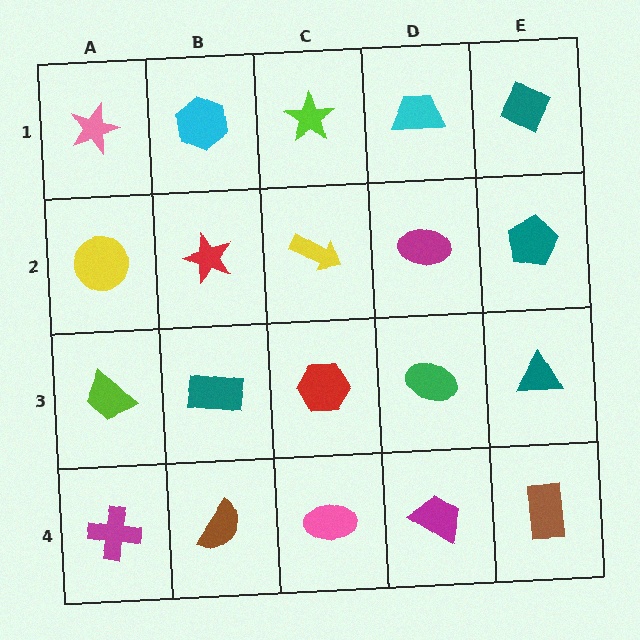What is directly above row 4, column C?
A red hexagon.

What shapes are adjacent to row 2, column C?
A lime star (row 1, column C), a red hexagon (row 3, column C), a red star (row 2, column B), a magenta ellipse (row 2, column D).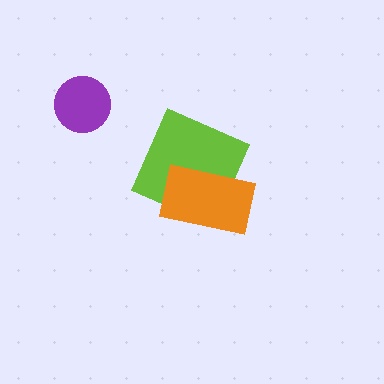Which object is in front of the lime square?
The orange rectangle is in front of the lime square.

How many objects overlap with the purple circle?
0 objects overlap with the purple circle.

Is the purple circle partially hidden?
No, no other shape covers it.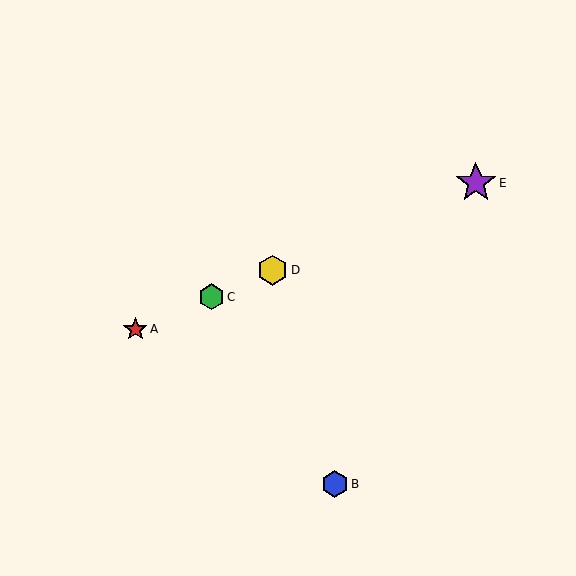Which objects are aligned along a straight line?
Objects A, C, D, E are aligned along a straight line.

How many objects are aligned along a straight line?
4 objects (A, C, D, E) are aligned along a straight line.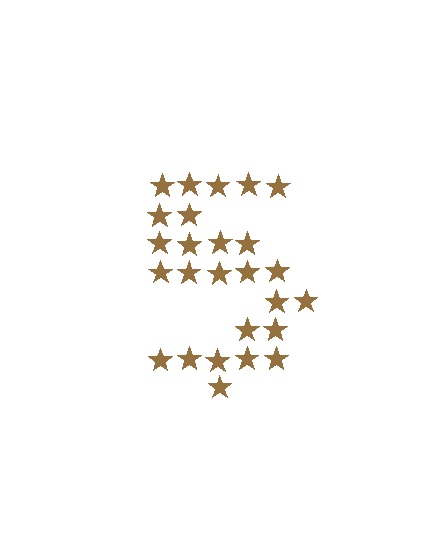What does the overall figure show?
The overall figure shows the digit 5.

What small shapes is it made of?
It is made of small stars.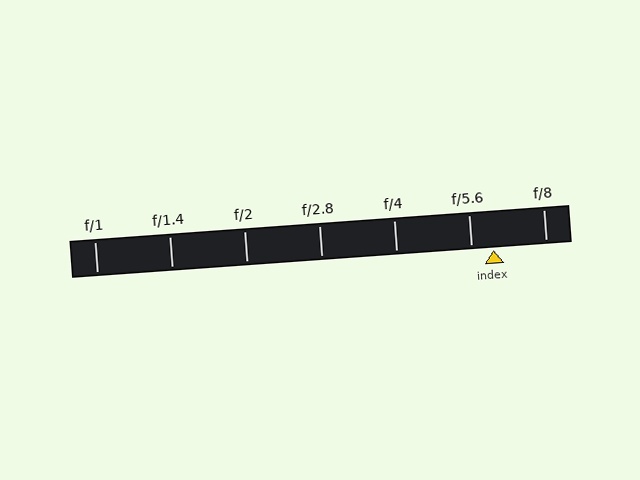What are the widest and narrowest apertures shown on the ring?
The widest aperture shown is f/1 and the narrowest is f/8.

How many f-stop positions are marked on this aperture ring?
There are 7 f-stop positions marked.